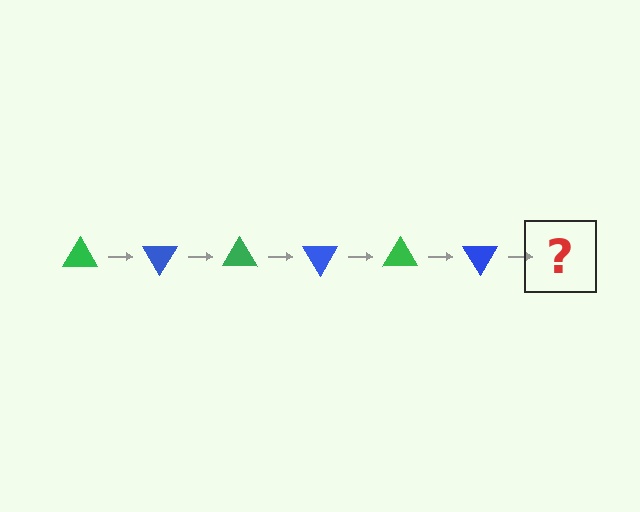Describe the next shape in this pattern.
It should be a green triangle, rotated 360 degrees from the start.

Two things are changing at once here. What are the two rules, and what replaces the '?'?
The two rules are that it rotates 60 degrees each step and the color cycles through green and blue. The '?' should be a green triangle, rotated 360 degrees from the start.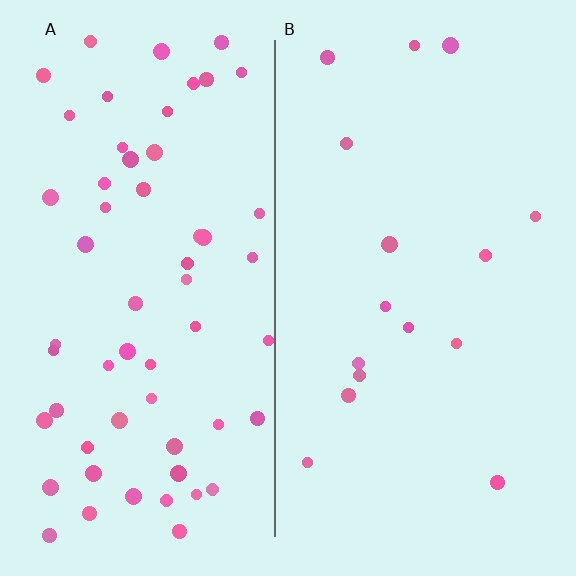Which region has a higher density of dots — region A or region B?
A (the left).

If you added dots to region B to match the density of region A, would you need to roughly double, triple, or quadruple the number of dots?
Approximately quadruple.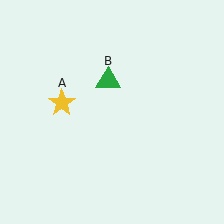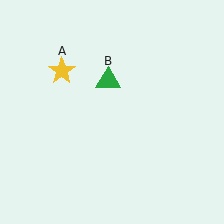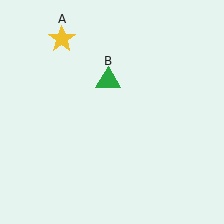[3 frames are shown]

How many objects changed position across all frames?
1 object changed position: yellow star (object A).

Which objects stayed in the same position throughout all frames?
Green triangle (object B) remained stationary.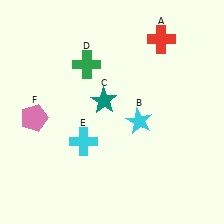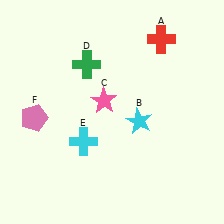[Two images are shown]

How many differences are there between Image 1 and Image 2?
There is 1 difference between the two images.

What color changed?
The star (C) changed from teal in Image 1 to pink in Image 2.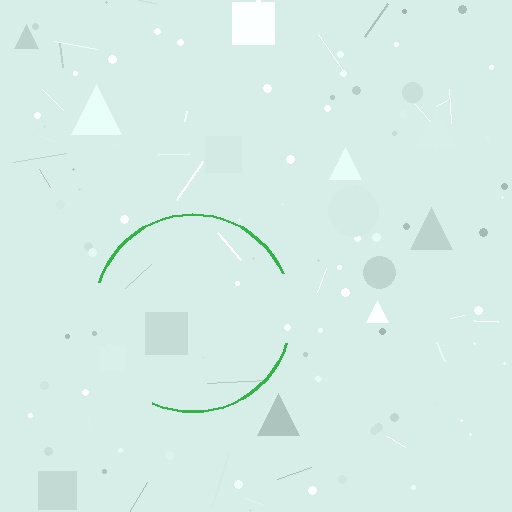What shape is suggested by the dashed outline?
The dashed outline suggests a circle.